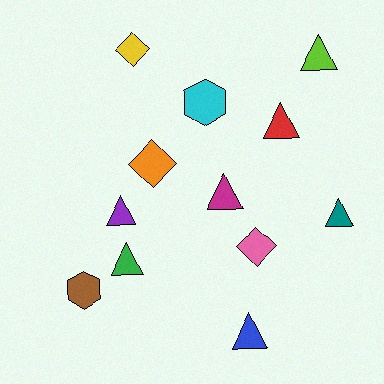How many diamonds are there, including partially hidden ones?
There are 3 diamonds.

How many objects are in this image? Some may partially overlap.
There are 12 objects.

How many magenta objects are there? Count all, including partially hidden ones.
There is 1 magenta object.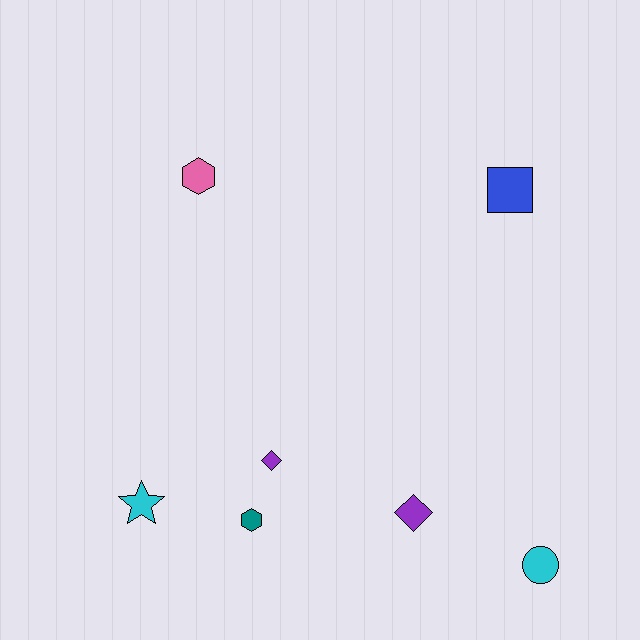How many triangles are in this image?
There are no triangles.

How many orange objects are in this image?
There are no orange objects.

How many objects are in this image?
There are 7 objects.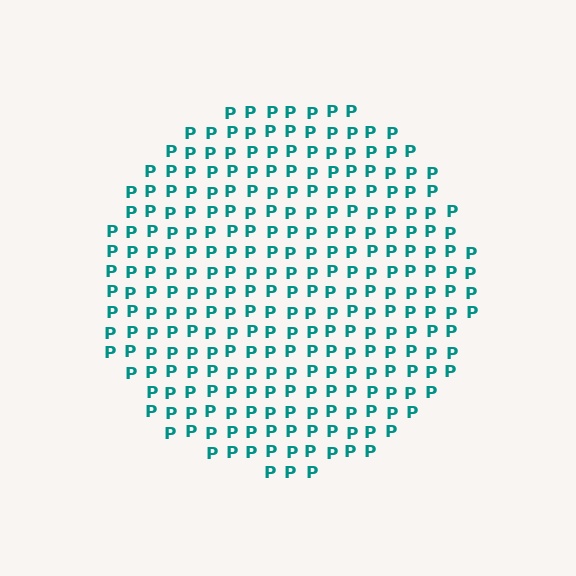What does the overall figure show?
The overall figure shows a circle.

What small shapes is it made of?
It is made of small letter P's.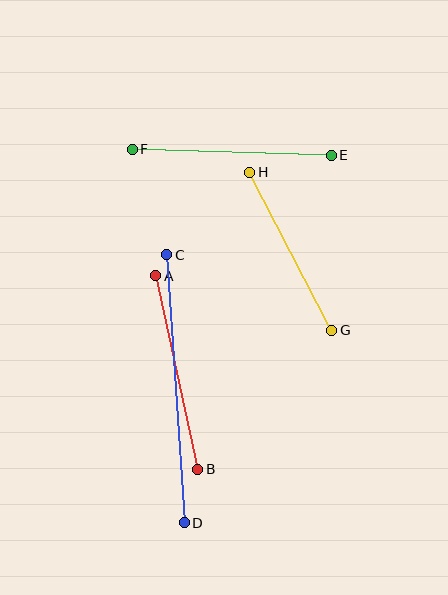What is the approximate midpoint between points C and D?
The midpoint is at approximately (176, 389) pixels.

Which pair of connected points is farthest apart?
Points C and D are farthest apart.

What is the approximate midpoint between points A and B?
The midpoint is at approximately (177, 373) pixels.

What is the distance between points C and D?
The distance is approximately 269 pixels.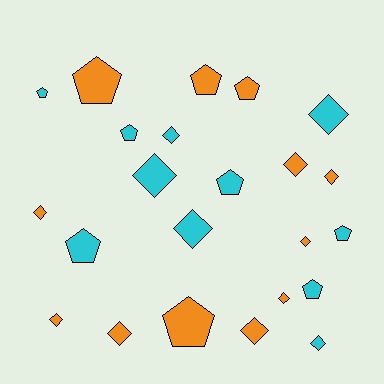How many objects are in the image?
There are 23 objects.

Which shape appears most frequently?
Diamond, with 13 objects.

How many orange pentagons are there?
There are 4 orange pentagons.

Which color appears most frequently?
Orange, with 12 objects.